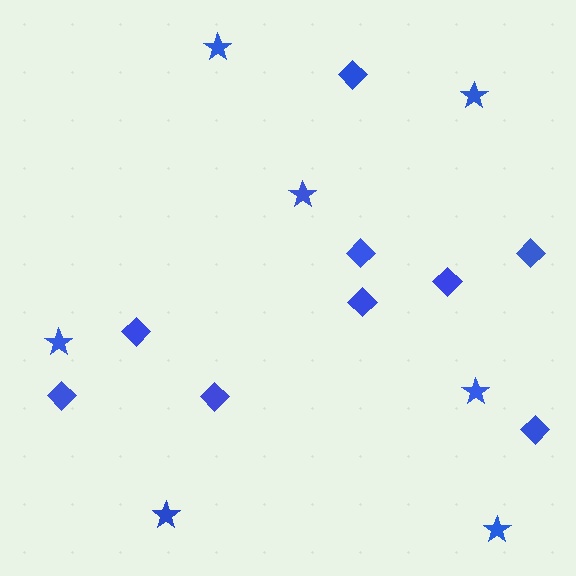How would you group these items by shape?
There are 2 groups: one group of stars (7) and one group of diamonds (9).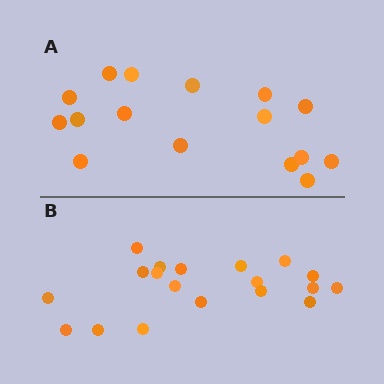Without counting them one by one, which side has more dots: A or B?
Region B (the bottom region) has more dots.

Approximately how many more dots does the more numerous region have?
Region B has just a few more — roughly 2 or 3 more dots than region A.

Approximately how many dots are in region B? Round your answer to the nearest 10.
About 20 dots. (The exact count is 19, which rounds to 20.)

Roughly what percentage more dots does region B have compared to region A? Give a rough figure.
About 20% more.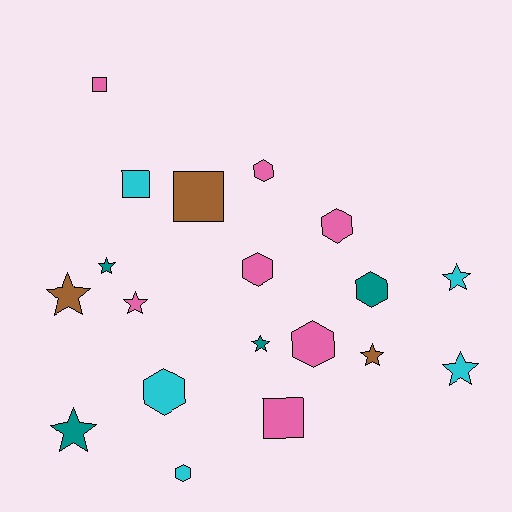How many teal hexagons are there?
There is 1 teal hexagon.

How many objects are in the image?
There are 19 objects.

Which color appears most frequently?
Pink, with 7 objects.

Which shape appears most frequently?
Star, with 8 objects.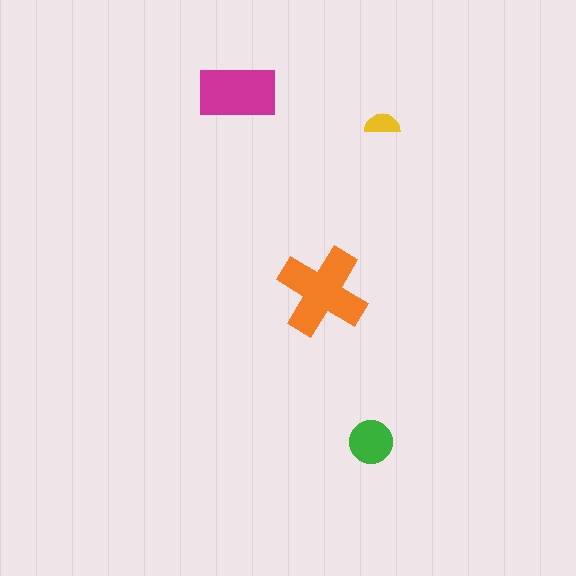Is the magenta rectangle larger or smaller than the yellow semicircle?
Larger.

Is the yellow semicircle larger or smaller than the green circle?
Smaller.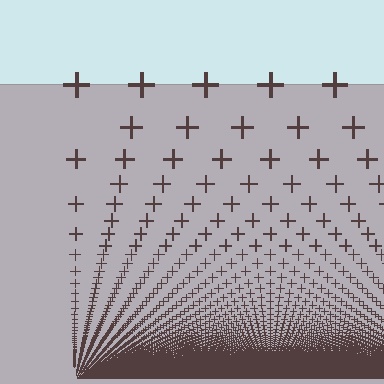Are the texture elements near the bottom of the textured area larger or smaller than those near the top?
Smaller. The gradient is inverted — elements near the bottom are smaller and denser.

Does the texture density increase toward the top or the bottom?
Density increases toward the bottom.